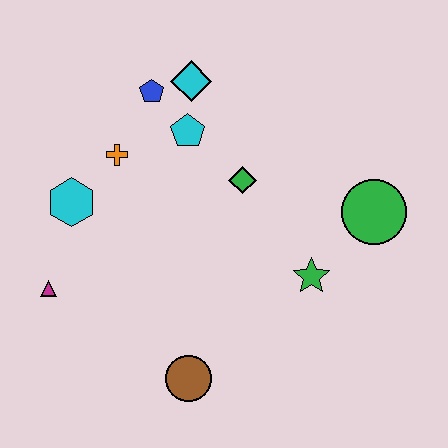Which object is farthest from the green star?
The magenta triangle is farthest from the green star.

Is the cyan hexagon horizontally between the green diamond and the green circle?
No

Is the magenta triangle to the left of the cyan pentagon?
Yes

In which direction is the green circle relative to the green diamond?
The green circle is to the right of the green diamond.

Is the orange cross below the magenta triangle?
No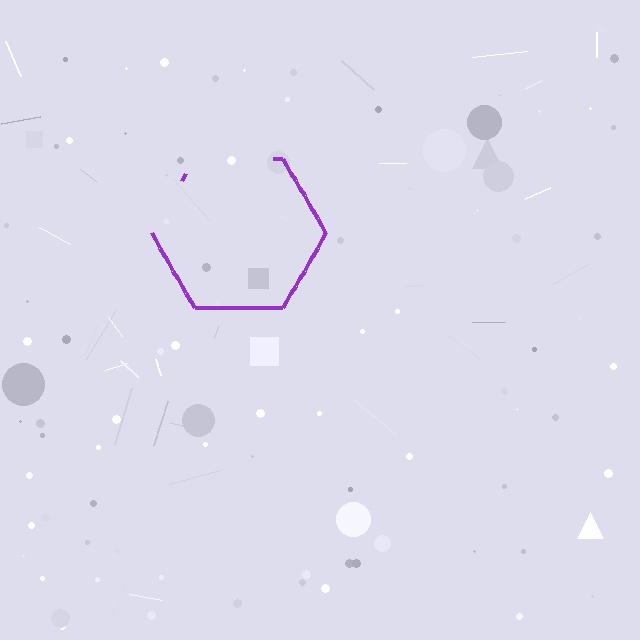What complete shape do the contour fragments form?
The contour fragments form a hexagon.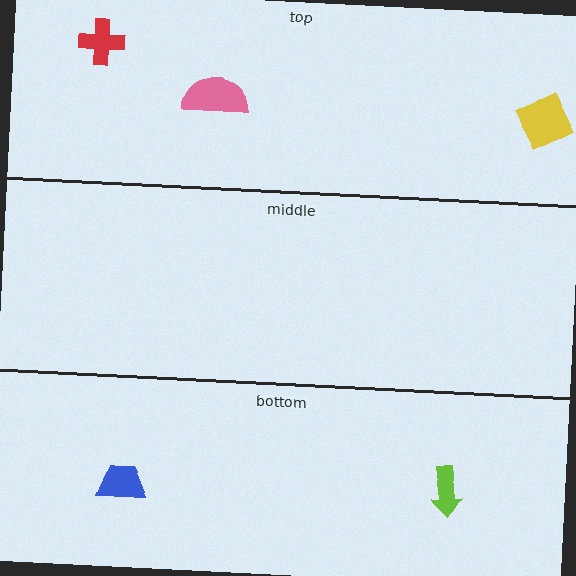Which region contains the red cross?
The top region.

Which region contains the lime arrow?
The bottom region.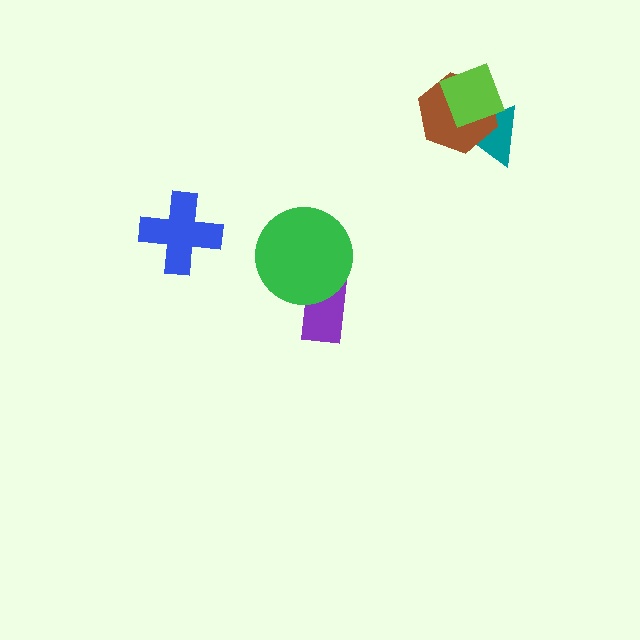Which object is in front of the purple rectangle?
The green circle is in front of the purple rectangle.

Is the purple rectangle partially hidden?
Yes, it is partially covered by another shape.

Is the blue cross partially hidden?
No, no other shape covers it.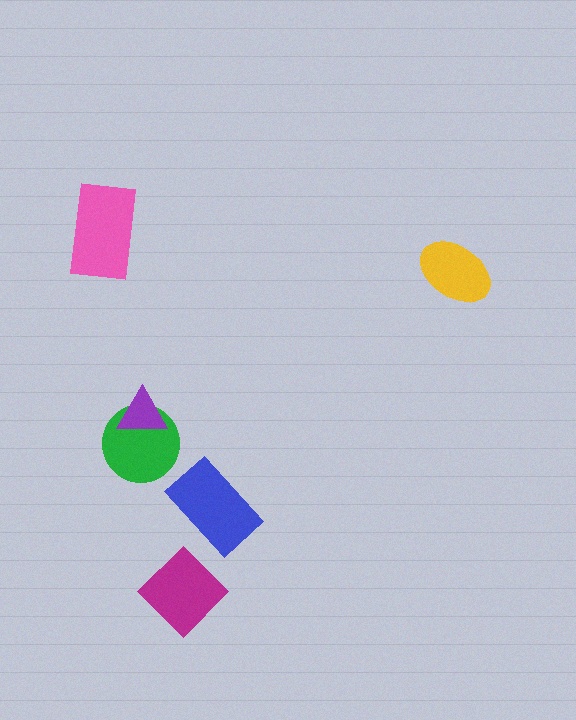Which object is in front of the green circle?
The purple triangle is in front of the green circle.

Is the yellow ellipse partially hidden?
No, no other shape covers it.